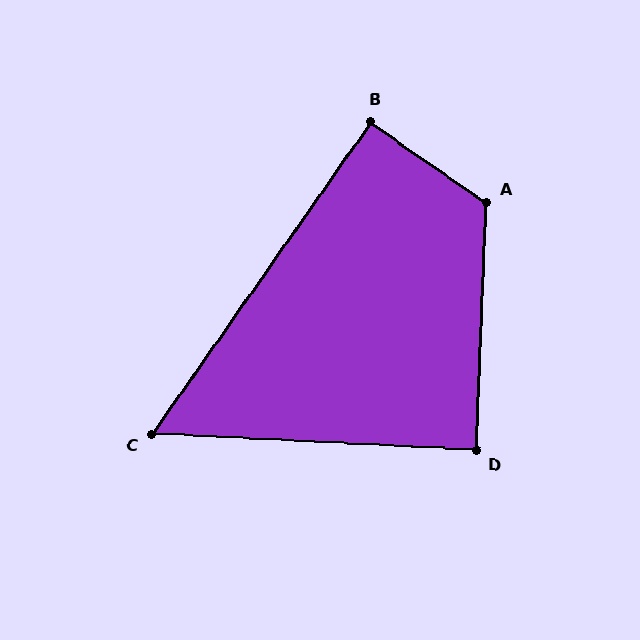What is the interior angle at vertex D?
Approximately 89 degrees (approximately right).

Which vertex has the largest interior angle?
A, at approximately 122 degrees.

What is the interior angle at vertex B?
Approximately 91 degrees (approximately right).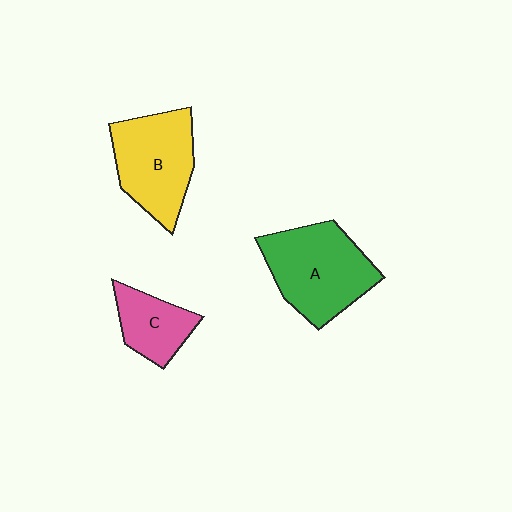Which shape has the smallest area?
Shape C (pink).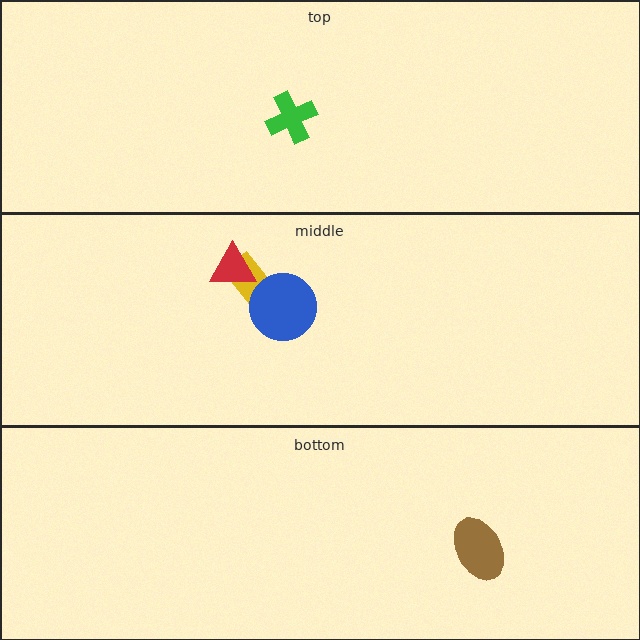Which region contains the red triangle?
The middle region.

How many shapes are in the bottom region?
1.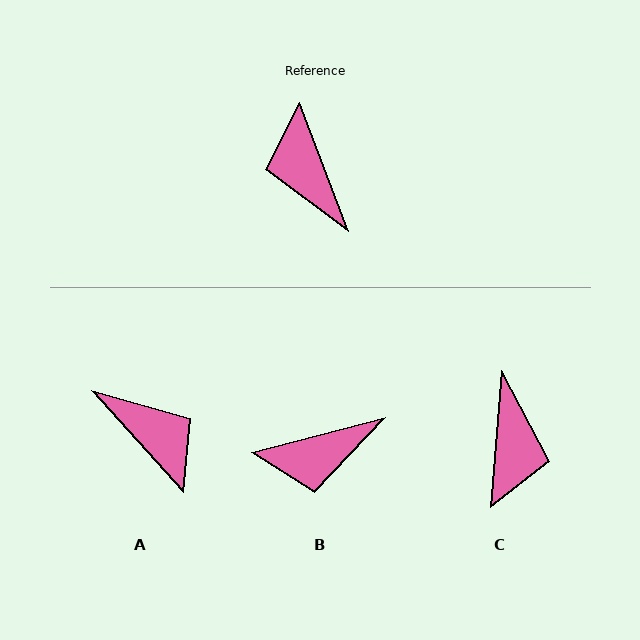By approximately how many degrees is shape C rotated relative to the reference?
Approximately 154 degrees counter-clockwise.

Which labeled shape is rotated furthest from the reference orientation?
A, about 159 degrees away.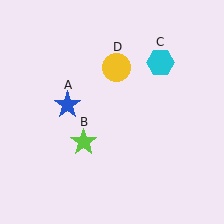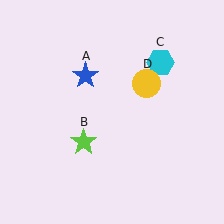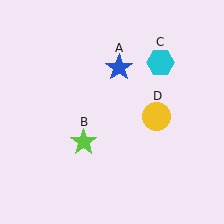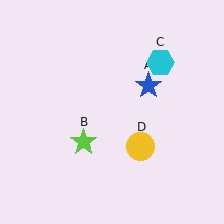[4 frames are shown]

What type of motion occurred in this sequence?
The blue star (object A), yellow circle (object D) rotated clockwise around the center of the scene.